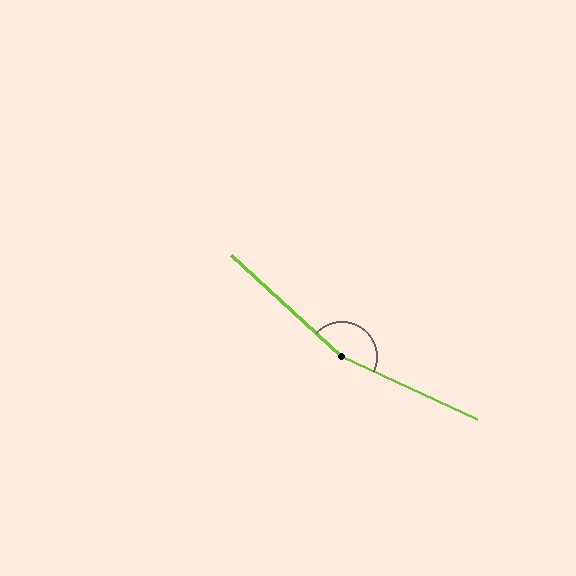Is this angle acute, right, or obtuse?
It is obtuse.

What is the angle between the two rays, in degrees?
Approximately 162 degrees.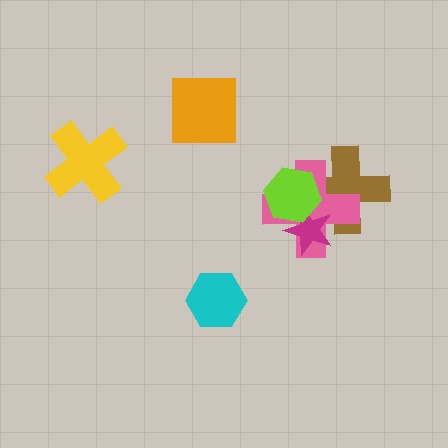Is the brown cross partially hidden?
Yes, it is partially covered by another shape.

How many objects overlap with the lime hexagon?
3 objects overlap with the lime hexagon.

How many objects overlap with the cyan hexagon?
0 objects overlap with the cyan hexagon.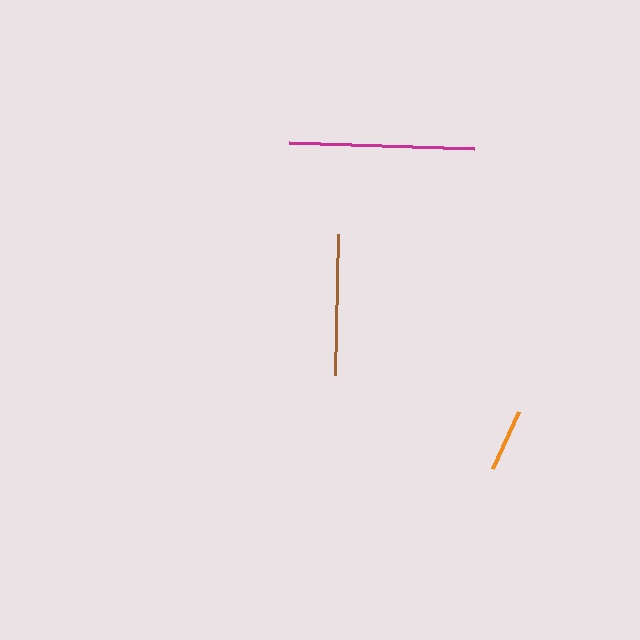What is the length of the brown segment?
The brown segment is approximately 140 pixels long.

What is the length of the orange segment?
The orange segment is approximately 62 pixels long.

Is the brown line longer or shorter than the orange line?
The brown line is longer than the orange line.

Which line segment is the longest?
The magenta line is the longest at approximately 185 pixels.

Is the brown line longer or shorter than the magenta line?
The magenta line is longer than the brown line.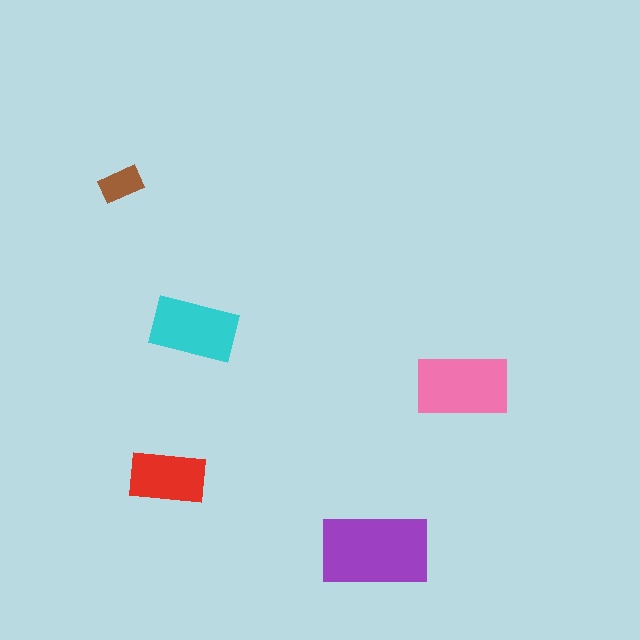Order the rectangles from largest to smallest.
the purple one, the pink one, the cyan one, the red one, the brown one.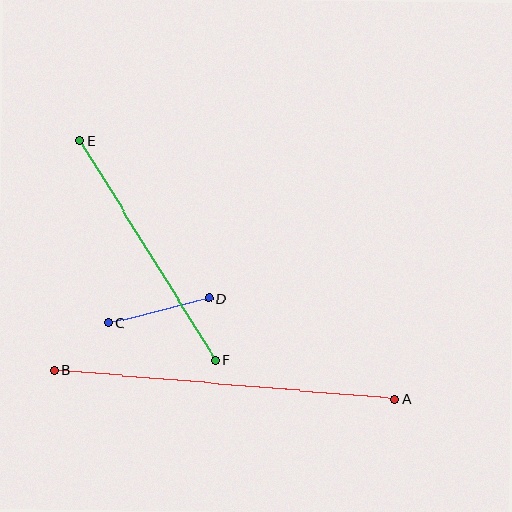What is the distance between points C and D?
The distance is approximately 103 pixels.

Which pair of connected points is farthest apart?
Points A and B are farthest apart.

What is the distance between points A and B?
The distance is approximately 342 pixels.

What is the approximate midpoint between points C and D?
The midpoint is at approximately (159, 310) pixels.